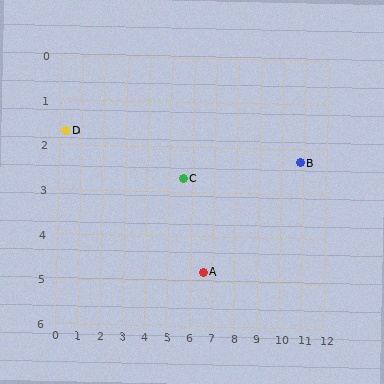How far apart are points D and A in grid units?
Points D and A are about 7.0 grid units apart.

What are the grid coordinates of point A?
Point A is at approximately (6.6, 4.8).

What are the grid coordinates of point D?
Point D is at approximately (0.3, 1.7).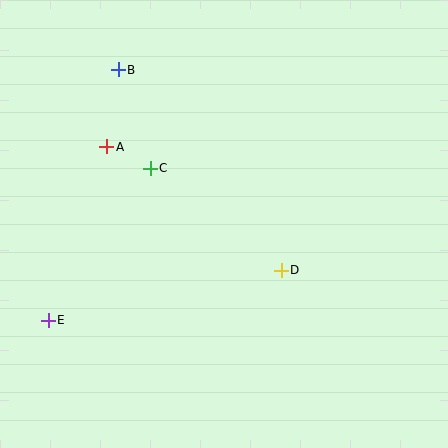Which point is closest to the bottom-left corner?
Point E is closest to the bottom-left corner.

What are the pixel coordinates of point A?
Point A is at (107, 147).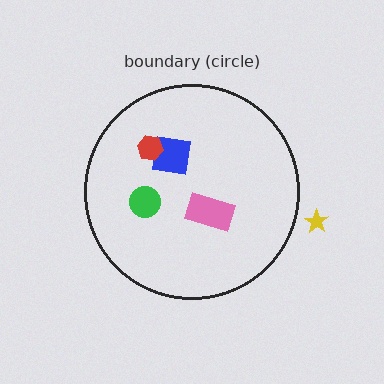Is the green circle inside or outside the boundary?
Inside.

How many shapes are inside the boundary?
4 inside, 1 outside.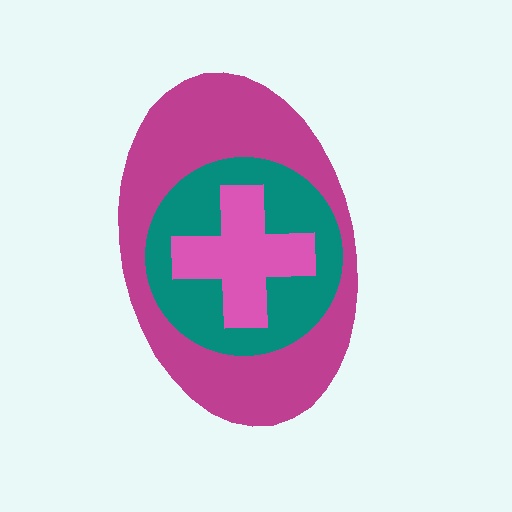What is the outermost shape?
The magenta ellipse.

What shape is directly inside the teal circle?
The pink cross.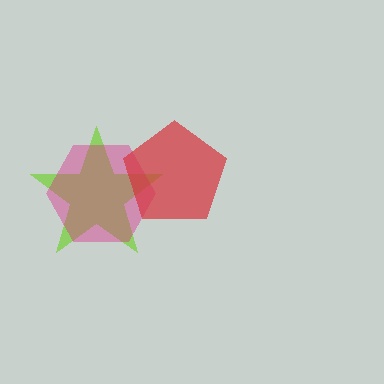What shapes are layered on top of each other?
The layered shapes are: a lime star, a magenta hexagon, a red pentagon.